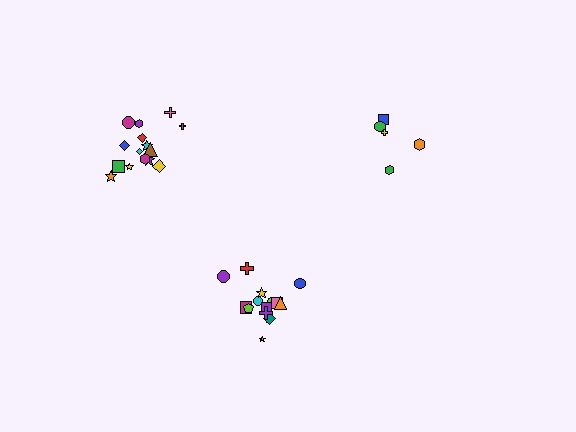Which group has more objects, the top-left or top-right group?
The top-left group.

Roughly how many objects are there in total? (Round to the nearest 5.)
Roughly 35 objects in total.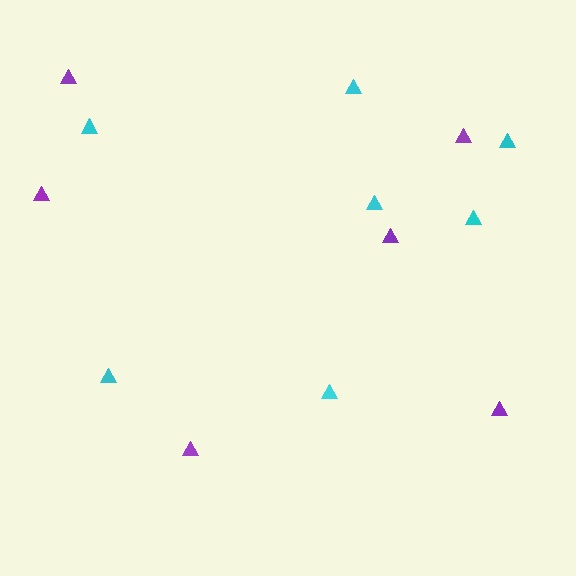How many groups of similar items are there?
There are 2 groups: one group of cyan triangles (7) and one group of purple triangles (6).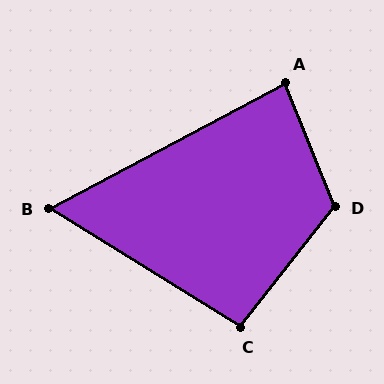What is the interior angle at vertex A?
Approximately 84 degrees (acute).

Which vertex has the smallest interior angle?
B, at approximately 60 degrees.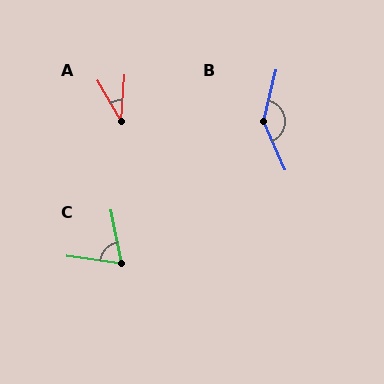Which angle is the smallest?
A, at approximately 34 degrees.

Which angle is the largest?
B, at approximately 142 degrees.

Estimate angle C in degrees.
Approximately 72 degrees.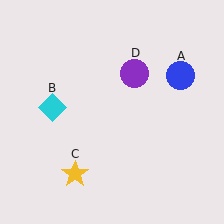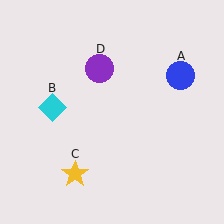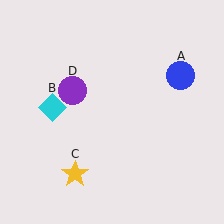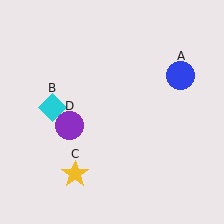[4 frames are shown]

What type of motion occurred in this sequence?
The purple circle (object D) rotated counterclockwise around the center of the scene.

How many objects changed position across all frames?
1 object changed position: purple circle (object D).